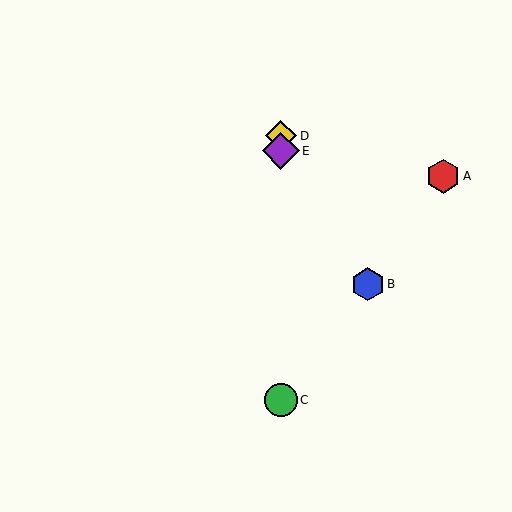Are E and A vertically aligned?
No, E is at x≈281 and A is at x≈443.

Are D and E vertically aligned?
Yes, both are at x≈281.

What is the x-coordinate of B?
Object B is at x≈368.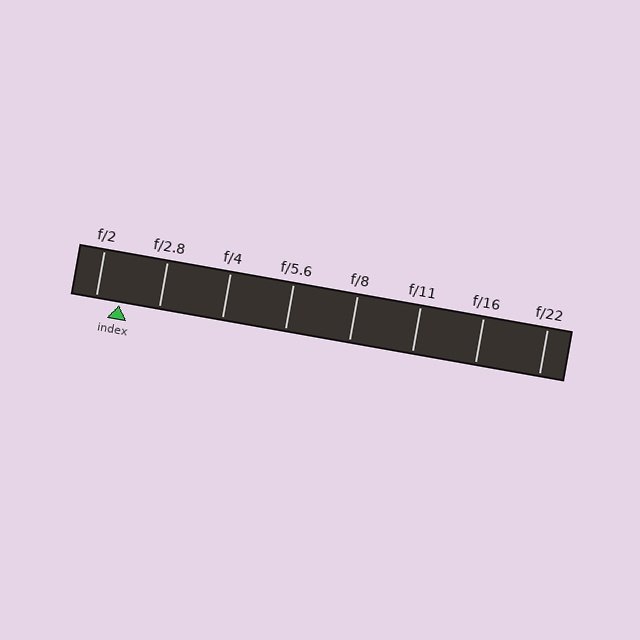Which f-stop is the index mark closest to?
The index mark is closest to f/2.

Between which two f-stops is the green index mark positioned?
The index mark is between f/2 and f/2.8.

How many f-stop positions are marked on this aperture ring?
There are 8 f-stop positions marked.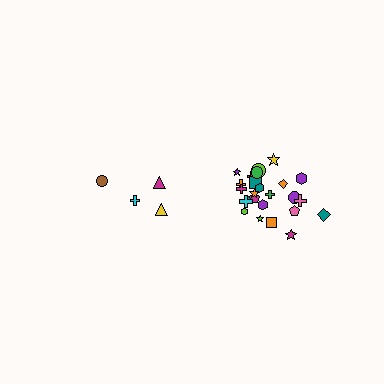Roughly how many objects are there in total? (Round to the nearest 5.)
Roughly 30 objects in total.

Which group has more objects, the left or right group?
The right group.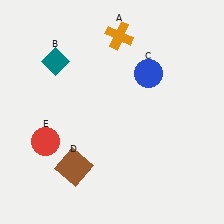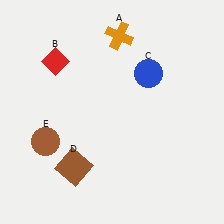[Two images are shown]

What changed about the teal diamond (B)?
In Image 1, B is teal. In Image 2, it changed to red.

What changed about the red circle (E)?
In Image 1, E is red. In Image 2, it changed to brown.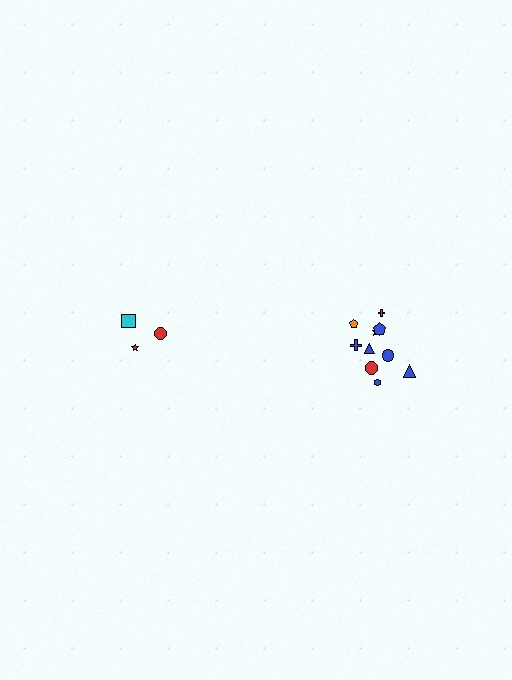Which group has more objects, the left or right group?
The right group.